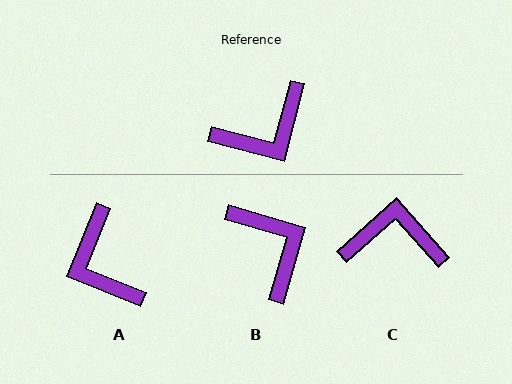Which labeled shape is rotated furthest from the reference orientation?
C, about 146 degrees away.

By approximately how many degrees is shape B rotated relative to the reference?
Approximately 89 degrees counter-clockwise.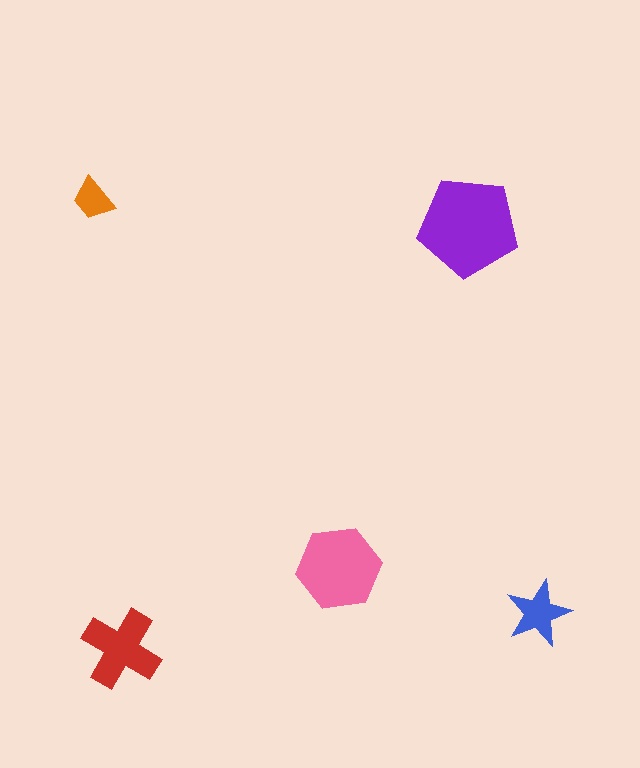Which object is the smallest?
The orange trapezoid.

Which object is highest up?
The orange trapezoid is topmost.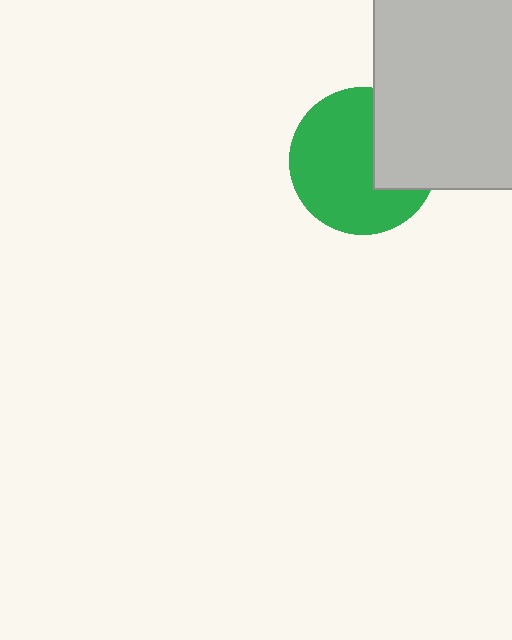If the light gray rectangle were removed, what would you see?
You would see the complete green circle.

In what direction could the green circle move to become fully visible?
The green circle could move left. That would shift it out from behind the light gray rectangle entirely.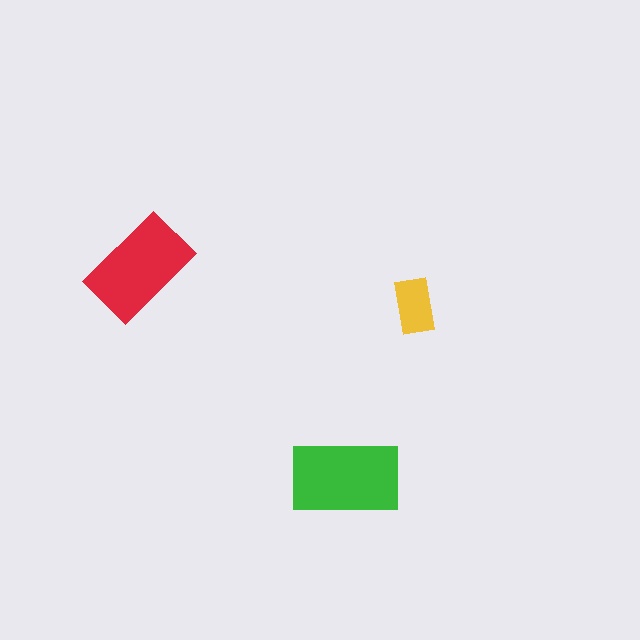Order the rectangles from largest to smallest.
the green one, the red one, the yellow one.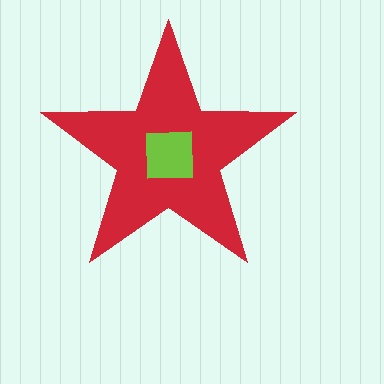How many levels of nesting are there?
2.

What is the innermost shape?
The lime square.